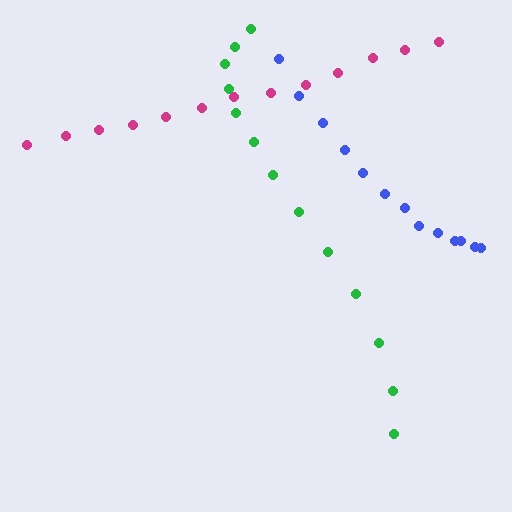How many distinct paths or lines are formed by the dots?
There are 3 distinct paths.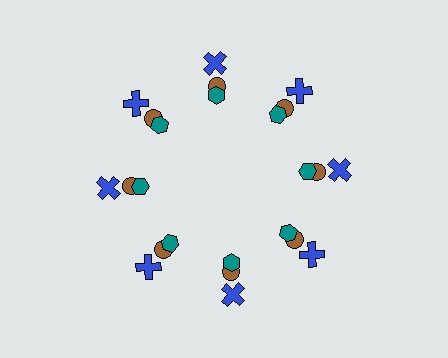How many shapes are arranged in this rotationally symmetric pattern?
There are 24 shapes, arranged in 8 groups of 3.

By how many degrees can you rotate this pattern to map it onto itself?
The pattern maps onto itself every 45 degrees of rotation.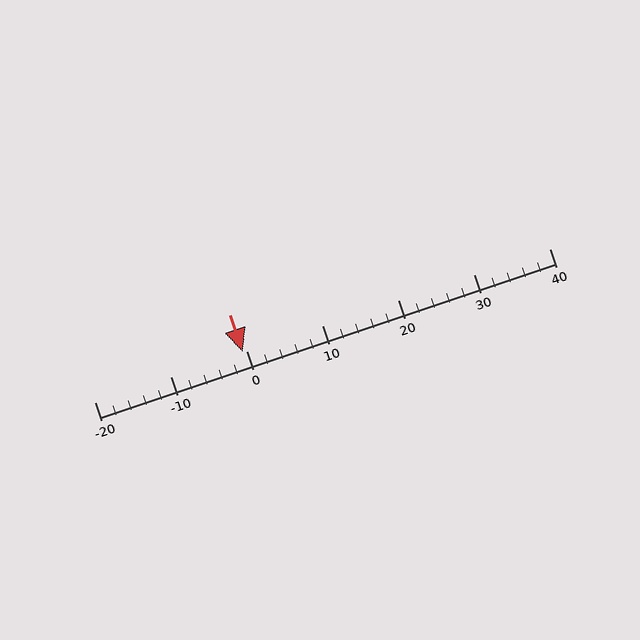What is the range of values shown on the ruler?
The ruler shows values from -20 to 40.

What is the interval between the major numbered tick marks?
The major tick marks are spaced 10 units apart.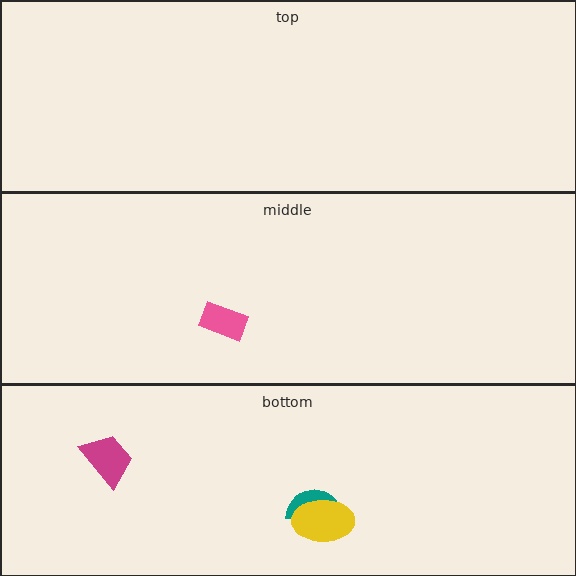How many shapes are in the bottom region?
3.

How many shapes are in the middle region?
1.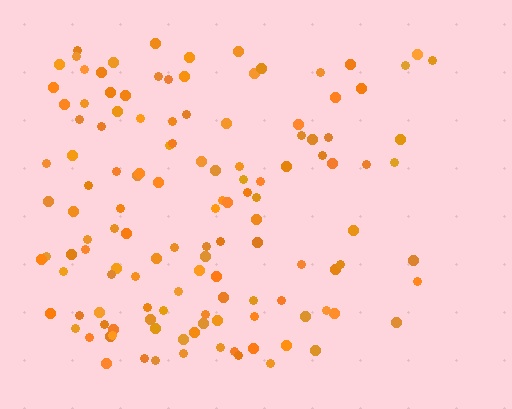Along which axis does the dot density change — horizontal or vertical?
Horizontal.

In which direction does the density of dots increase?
From right to left, with the left side densest.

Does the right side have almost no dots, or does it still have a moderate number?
Still a moderate number, just noticeably fewer than the left.